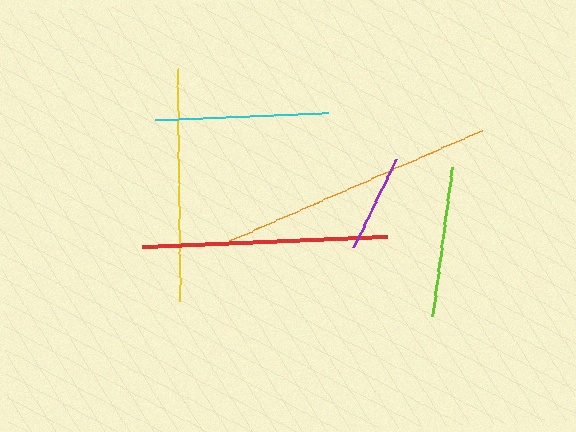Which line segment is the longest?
The orange line is the longest at approximately 279 pixels.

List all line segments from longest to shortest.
From longest to shortest: orange, red, yellow, cyan, lime, purple.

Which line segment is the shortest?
The purple line is the shortest at approximately 97 pixels.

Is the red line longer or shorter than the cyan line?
The red line is longer than the cyan line.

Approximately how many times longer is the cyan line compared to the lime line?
The cyan line is approximately 1.2 times the length of the lime line.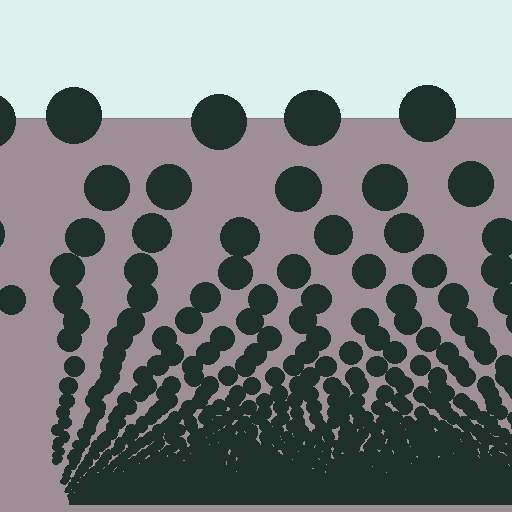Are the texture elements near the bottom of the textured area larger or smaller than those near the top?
Smaller. The gradient is inverted — elements near the bottom are smaller and denser.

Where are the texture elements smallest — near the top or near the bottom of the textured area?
Near the bottom.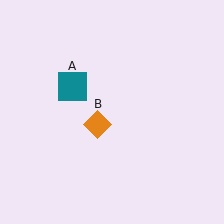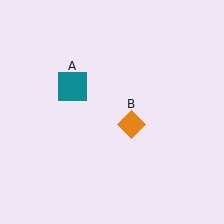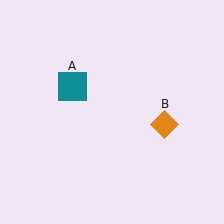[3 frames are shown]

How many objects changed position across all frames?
1 object changed position: orange diamond (object B).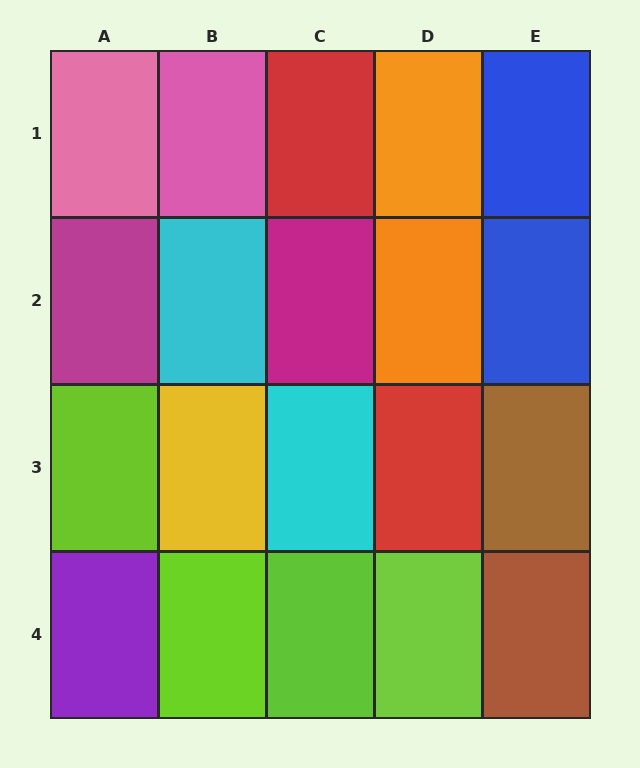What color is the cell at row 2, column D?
Orange.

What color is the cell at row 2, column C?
Magenta.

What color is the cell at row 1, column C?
Red.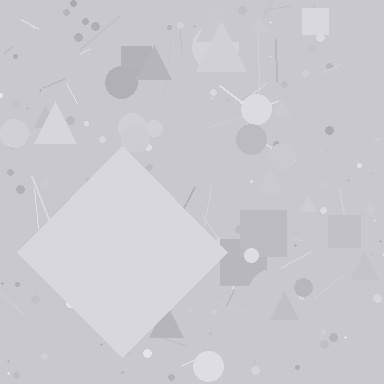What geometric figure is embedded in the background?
A diamond is embedded in the background.